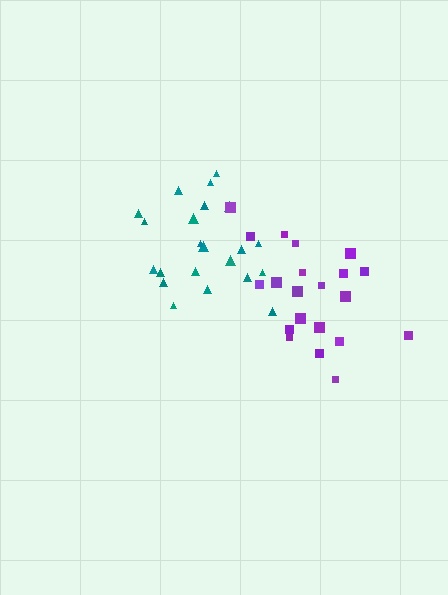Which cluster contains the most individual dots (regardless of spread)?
Teal (22).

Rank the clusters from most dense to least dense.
purple, teal.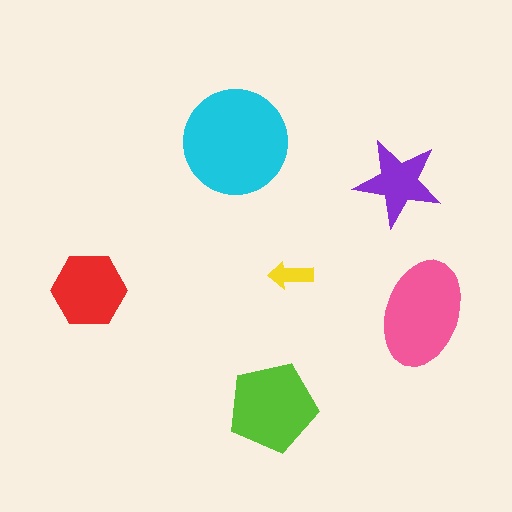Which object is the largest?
The cyan circle.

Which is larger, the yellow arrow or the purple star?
The purple star.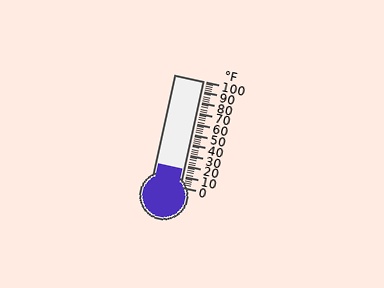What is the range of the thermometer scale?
The thermometer scale ranges from 0°F to 100°F.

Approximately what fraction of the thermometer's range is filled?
The thermometer is filled to approximately 15% of its range.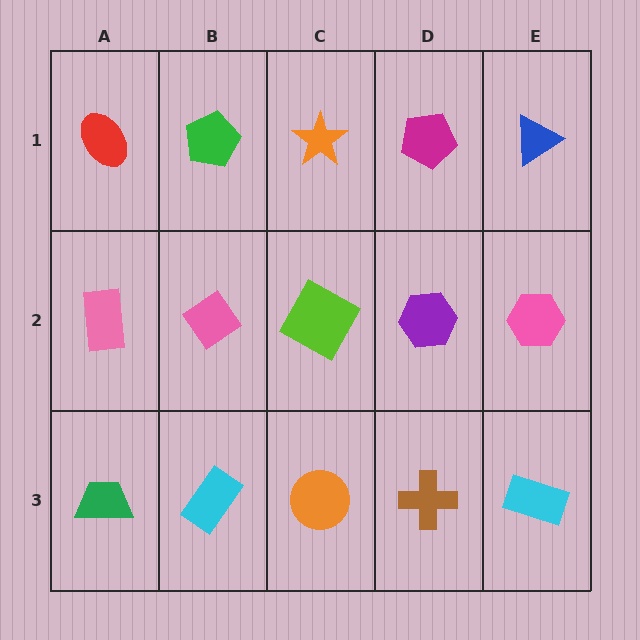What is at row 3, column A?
A green trapezoid.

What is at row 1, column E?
A blue triangle.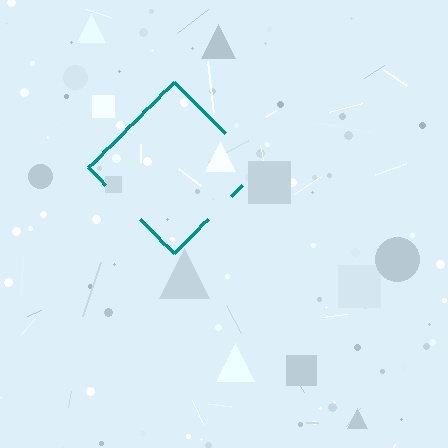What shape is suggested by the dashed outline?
The dashed outline suggests a diamond.